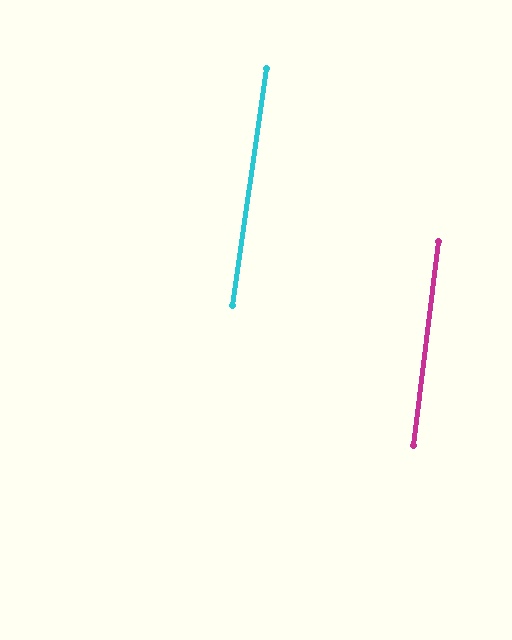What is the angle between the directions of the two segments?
Approximately 1 degree.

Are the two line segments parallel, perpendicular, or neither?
Parallel — their directions differ by only 1.2°.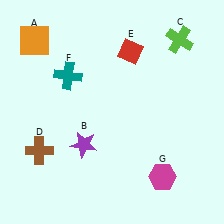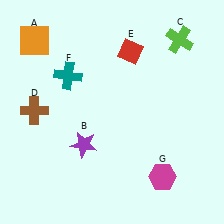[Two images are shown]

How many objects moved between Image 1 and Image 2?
1 object moved between the two images.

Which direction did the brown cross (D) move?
The brown cross (D) moved up.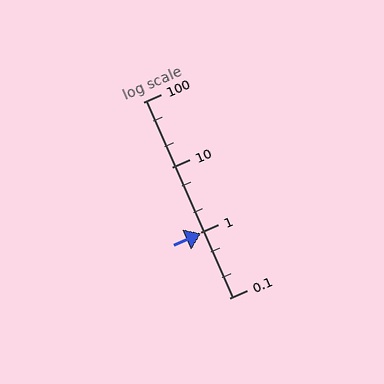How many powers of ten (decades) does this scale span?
The scale spans 3 decades, from 0.1 to 100.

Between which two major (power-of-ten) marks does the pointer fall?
The pointer is between 0.1 and 1.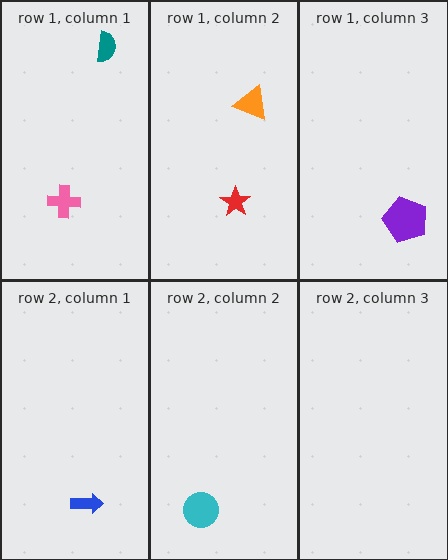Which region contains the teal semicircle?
The row 1, column 1 region.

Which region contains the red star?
The row 1, column 2 region.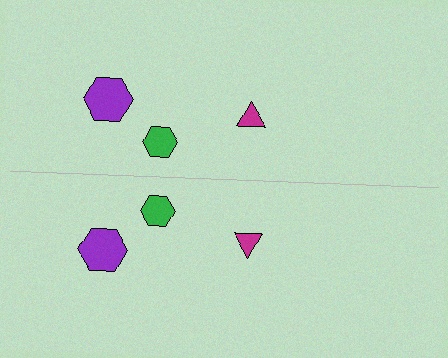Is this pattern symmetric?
Yes, this pattern has bilateral (reflection) symmetry.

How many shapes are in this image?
There are 6 shapes in this image.